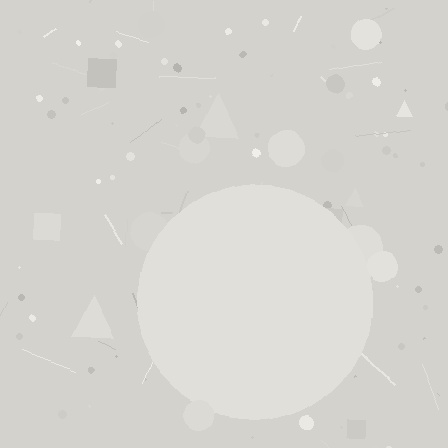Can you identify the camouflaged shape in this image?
The camouflaged shape is a circle.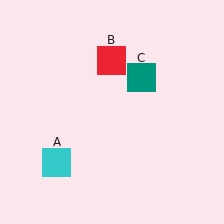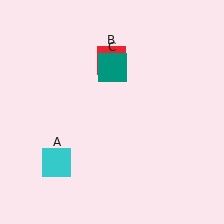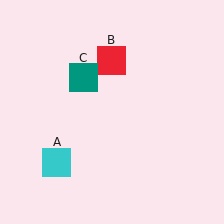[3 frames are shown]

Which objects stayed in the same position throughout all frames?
Cyan square (object A) and red square (object B) remained stationary.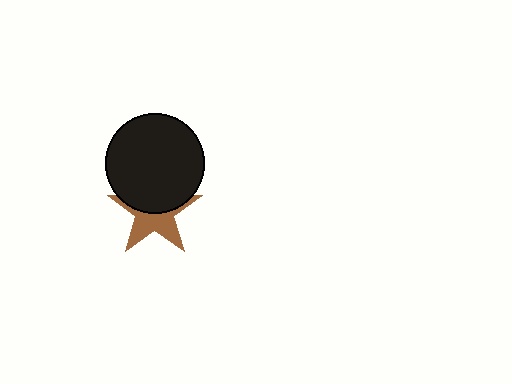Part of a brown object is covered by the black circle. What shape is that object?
It is a star.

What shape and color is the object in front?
The object in front is a black circle.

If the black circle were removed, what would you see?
You would see the complete brown star.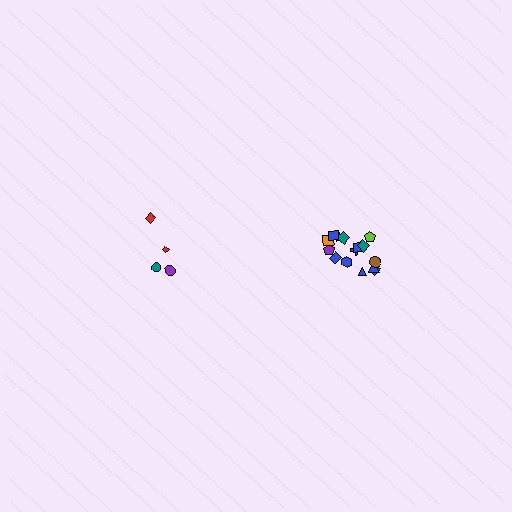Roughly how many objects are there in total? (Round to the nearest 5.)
Roughly 20 objects in total.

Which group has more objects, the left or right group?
The right group.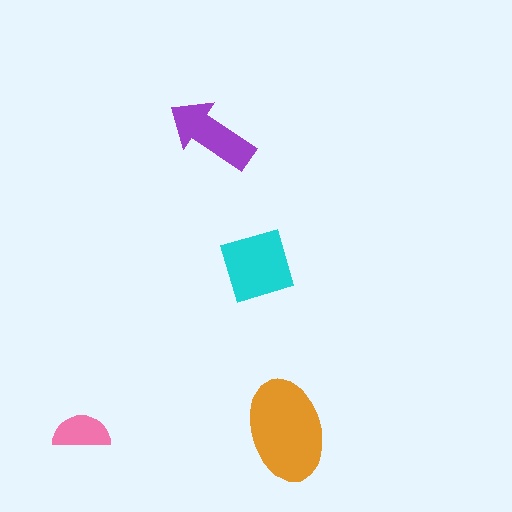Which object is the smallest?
The pink semicircle.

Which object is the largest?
The orange ellipse.